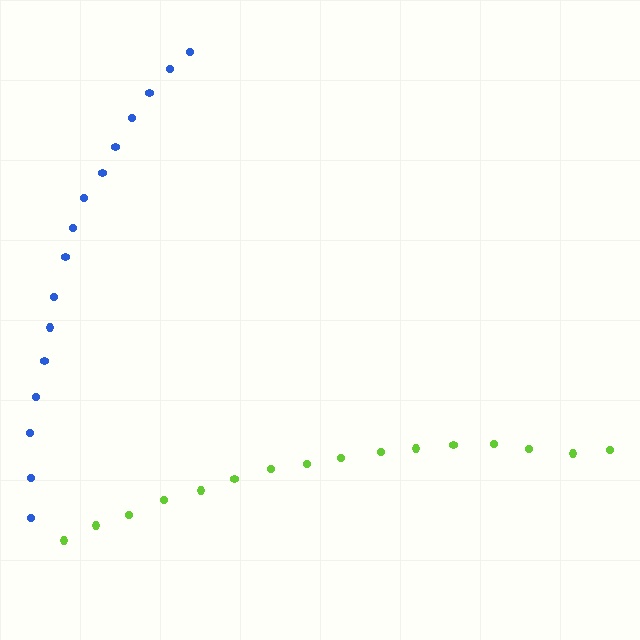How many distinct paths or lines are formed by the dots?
There are 2 distinct paths.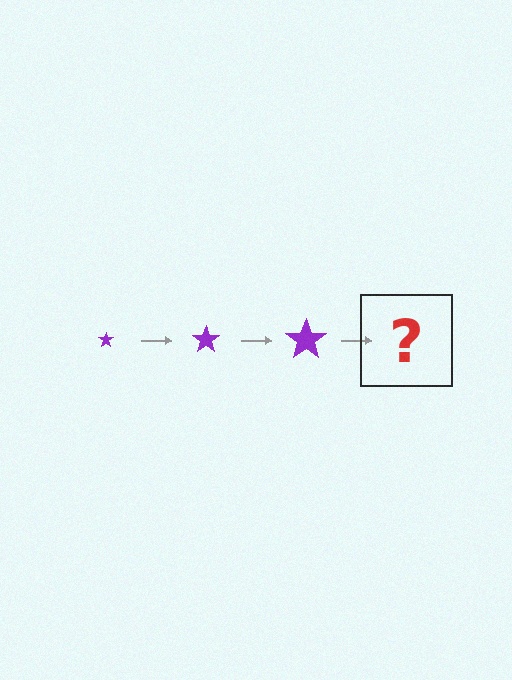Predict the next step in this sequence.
The next step is a purple star, larger than the previous one.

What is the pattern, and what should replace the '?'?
The pattern is that the star gets progressively larger each step. The '?' should be a purple star, larger than the previous one.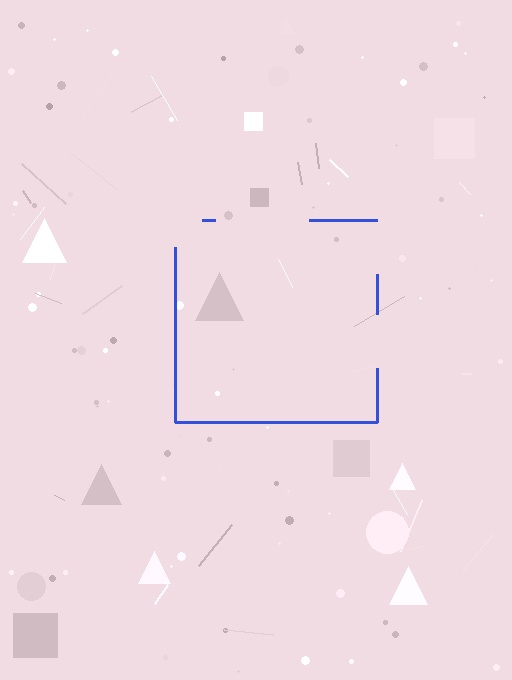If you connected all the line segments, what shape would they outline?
They would outline a square.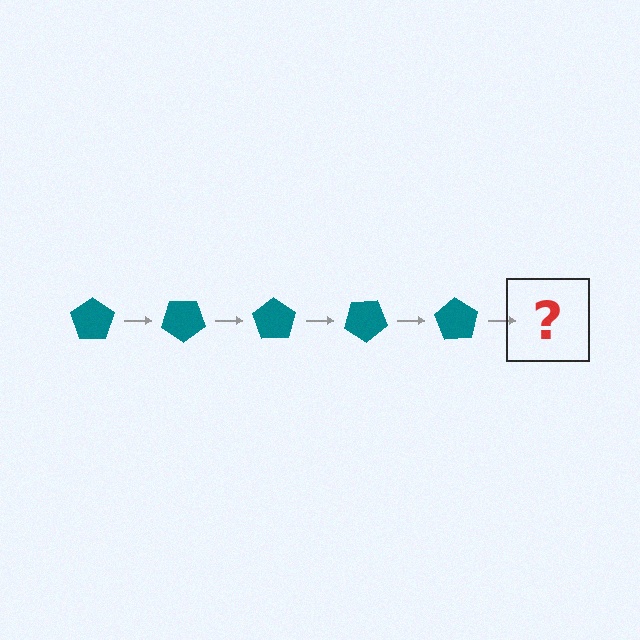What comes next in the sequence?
The next element should be a teal pentagon rotated 175 degrees.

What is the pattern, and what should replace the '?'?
The pattern is that the pentagon rotates 35 degrees each step. The '?' should be a teal pentagon rotated 175 degrees.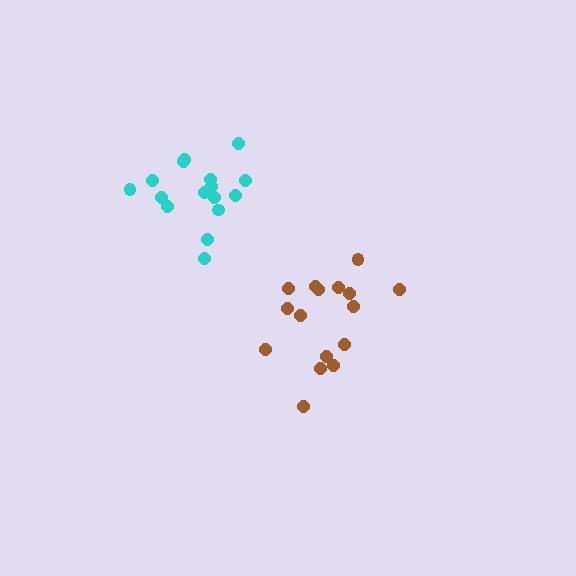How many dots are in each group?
Group 1: 16 dots, Group 2: 16 dots (32 total).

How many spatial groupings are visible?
There are 2 spatial groupings.